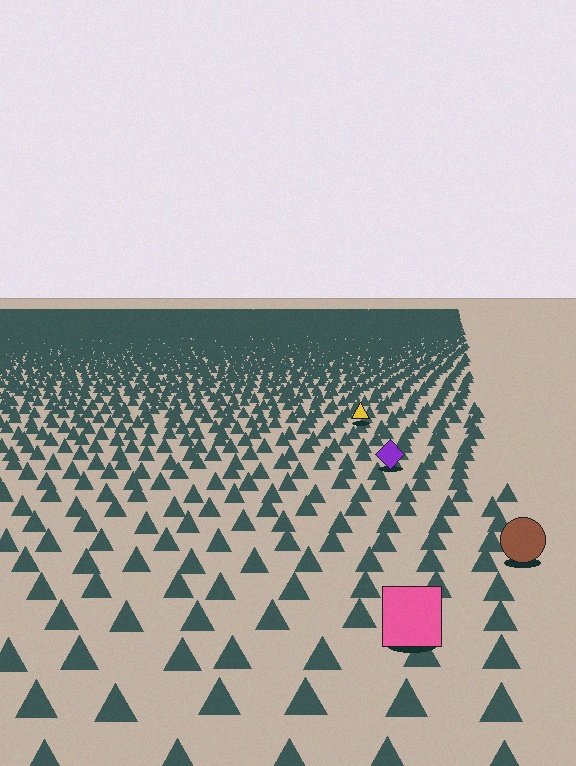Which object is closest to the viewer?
The pink square is closest. The texture marks near it are larger and more spread out.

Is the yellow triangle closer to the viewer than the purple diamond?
No. The purple diamond is closer — you can tell from the texture gradient: the ground texture is coarser near it.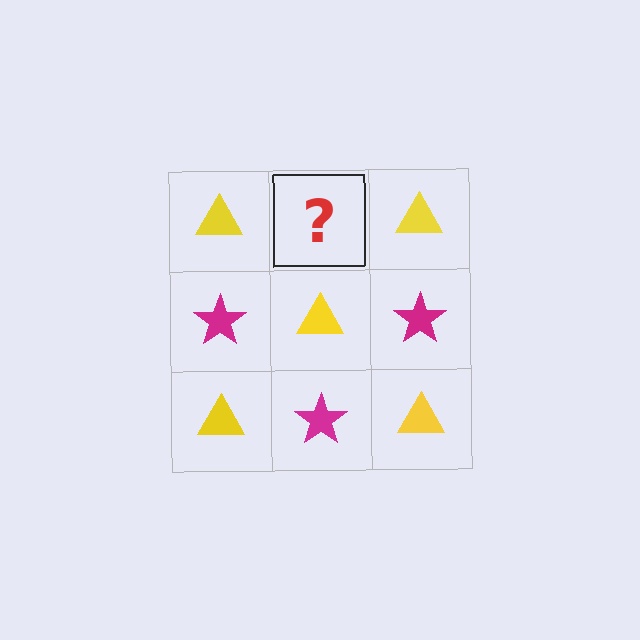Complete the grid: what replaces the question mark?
The question mark should be replaced with a magenta star.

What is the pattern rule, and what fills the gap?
The rule is that it alternates yellow triangle and magenta star in a checkerboard pattern. The gap should be filled with a magenta star.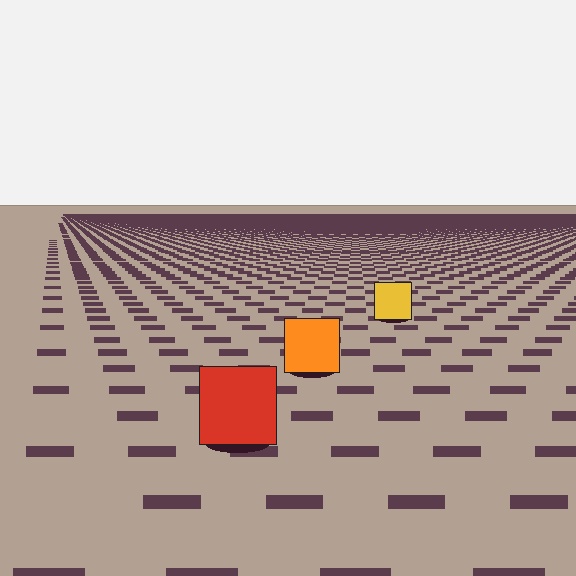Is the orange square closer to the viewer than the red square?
No. The red square is closer — you can tell from the texture gradient: the ground texture is coarser near it.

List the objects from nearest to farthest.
From nearest to farthest: the red square, the orange square, the yellow square.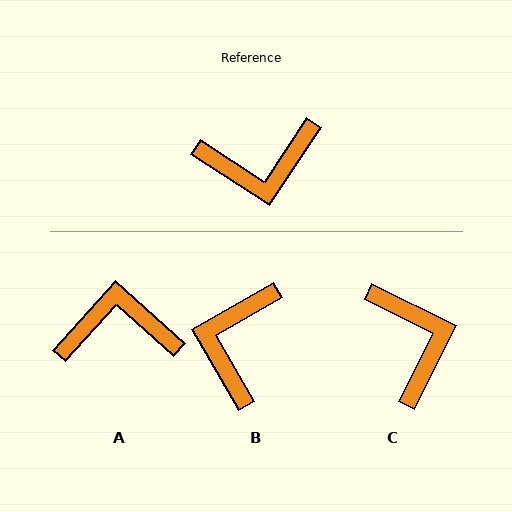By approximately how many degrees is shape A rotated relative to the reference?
Approximately 171 degrees counter-clockwise.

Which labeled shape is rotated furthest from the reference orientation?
A, about 171 degrees away.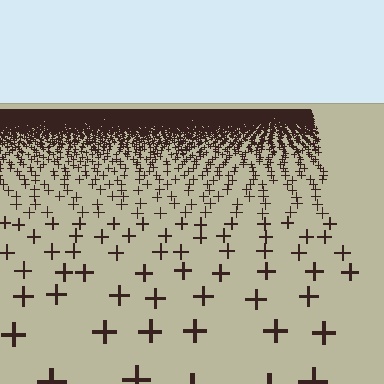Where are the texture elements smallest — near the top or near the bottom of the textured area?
Near the top.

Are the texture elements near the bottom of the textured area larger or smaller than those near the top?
Larger. Near the bottom, elements are closer to the viewer and appear at a bigger on-screen size.